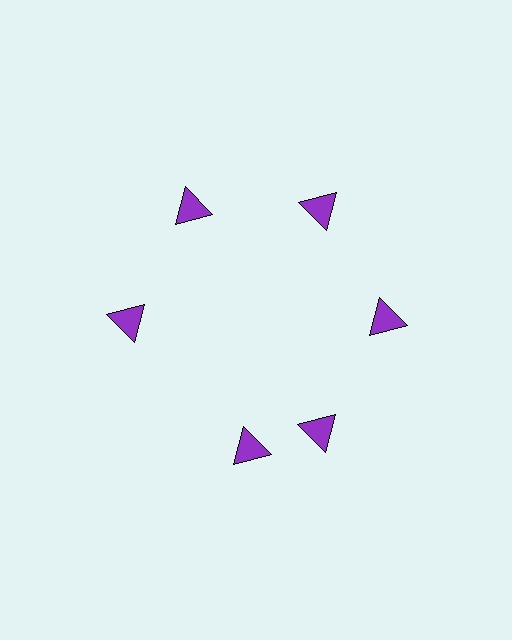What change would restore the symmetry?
The symmetry would be restored by rotating it back into even spacing with its neighbors so that all 6 triangles sit at equal angles and equal distance from the center.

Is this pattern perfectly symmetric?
No. The 6 purple triangles are arranged in a ring, but one element near the 7 o'clock position is rotated out of alignment along the ring, breaking the 6-fold rotational symmetry.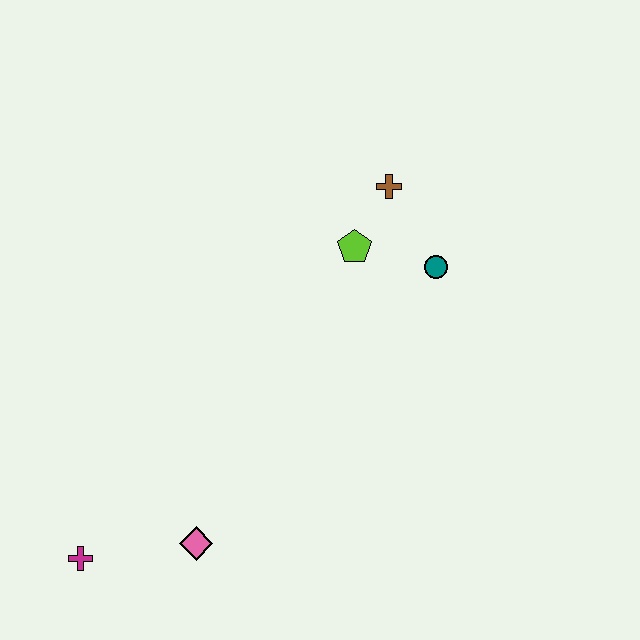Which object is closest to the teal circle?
The lime pentagon is closest to the teal circle.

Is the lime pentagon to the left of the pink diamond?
No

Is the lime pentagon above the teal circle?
Yes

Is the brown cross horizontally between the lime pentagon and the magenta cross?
No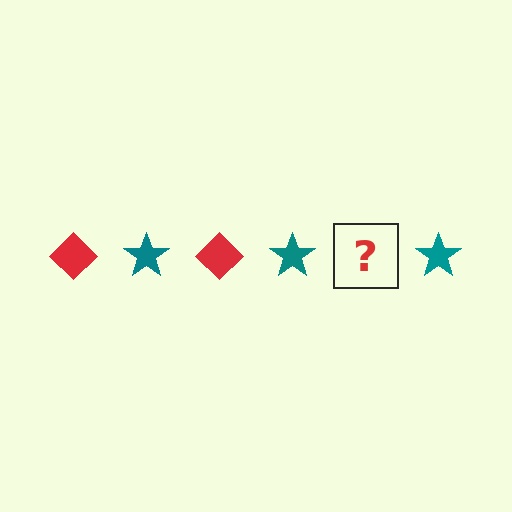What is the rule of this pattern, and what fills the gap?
The rule is that the pattern alternates between red diamond and teal star. The gap should be filled with a red diamond.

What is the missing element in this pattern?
The missing element is a red diamond.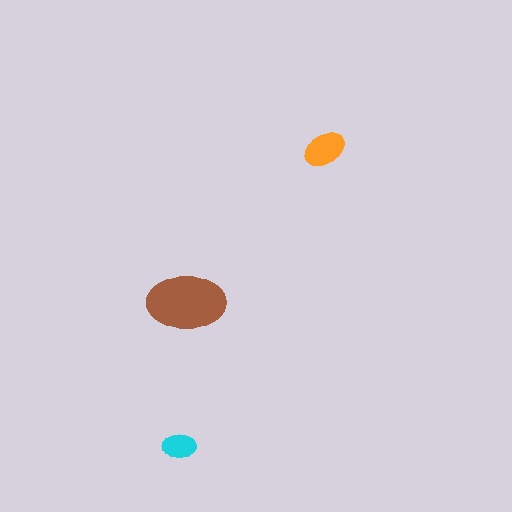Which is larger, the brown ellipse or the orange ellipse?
The brown one.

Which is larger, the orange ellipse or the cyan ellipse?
The orange one.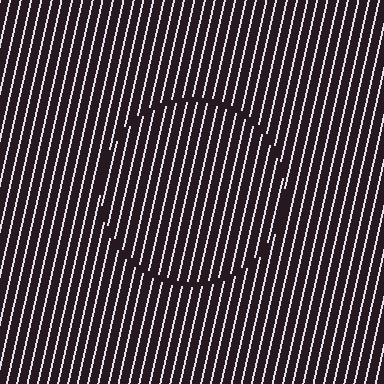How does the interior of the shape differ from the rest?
The interior of the shape contains the same grating, shifted by half a period — the contour is defined by the phase discontinuity where line-ends from the inner and outer gratings abut.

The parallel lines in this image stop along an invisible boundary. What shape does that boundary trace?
An illusory circle. The interior of the shape contains the same grating, shifted by half a period — the contour is defined by the phase discontinuity where line-ends from the inner and outer gratings abut.